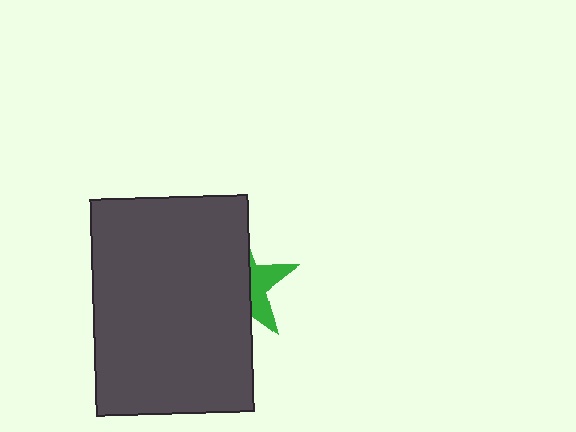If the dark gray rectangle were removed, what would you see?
You would see the complete green star.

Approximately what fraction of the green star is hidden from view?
Roughly 66% of the green star is hidden behind the dark gray rectangle.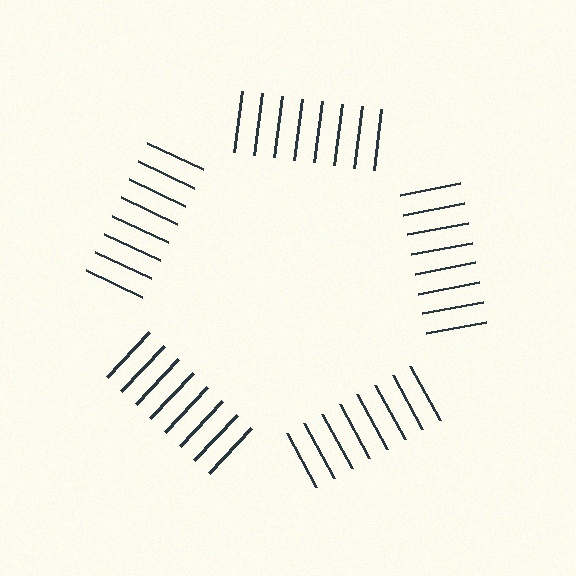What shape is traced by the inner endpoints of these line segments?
An illusory pentagon — the line segments terminate on its edges but no continuous stroke is drawn.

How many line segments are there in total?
40 — 8 along each of the 5 edges.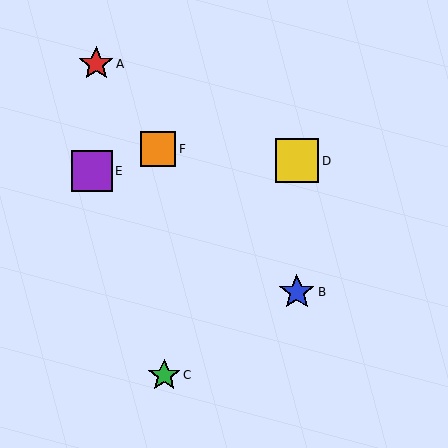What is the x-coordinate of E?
Object E is at x≈92.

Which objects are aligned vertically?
Objects B, D are aligned vertically.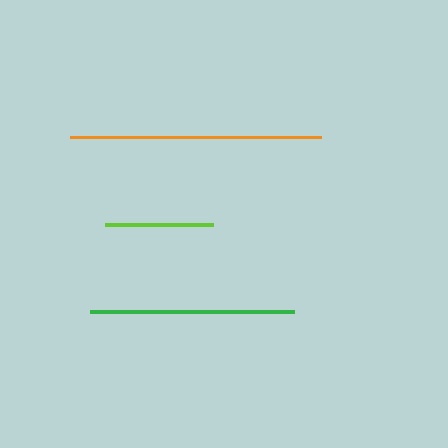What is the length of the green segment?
The green segment is approximately 203 pixels long.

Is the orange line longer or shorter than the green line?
The orange line is longer than the green line.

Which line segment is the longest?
The orange line is the longest at approximately 251 pixels.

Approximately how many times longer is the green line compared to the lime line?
The green line is approximately 1.9 times the length of the lime line.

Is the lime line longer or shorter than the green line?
The green line is longer than the lime line.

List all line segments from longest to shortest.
From longest to shortest: orange, green, lime.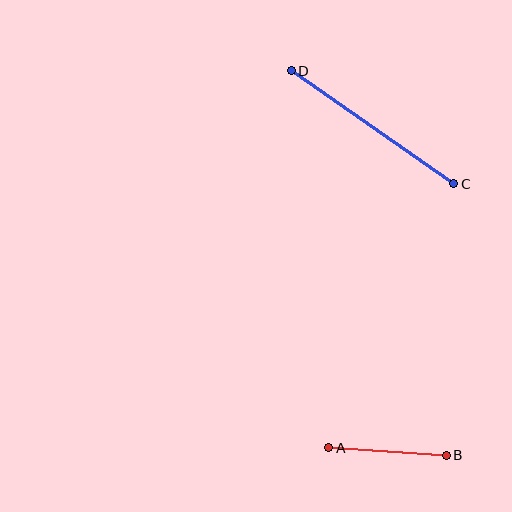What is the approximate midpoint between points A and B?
The midpoint is at approximately (387, 452) pixels.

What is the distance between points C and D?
The distance is approximately 198 pixels.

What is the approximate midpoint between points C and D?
The midpoint is at approximately (373, 127) pixels.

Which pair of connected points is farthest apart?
Points C and D are farthest apart.